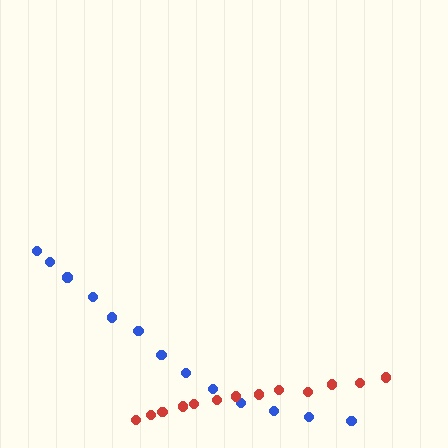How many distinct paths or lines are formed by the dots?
There are 2 distinct paths.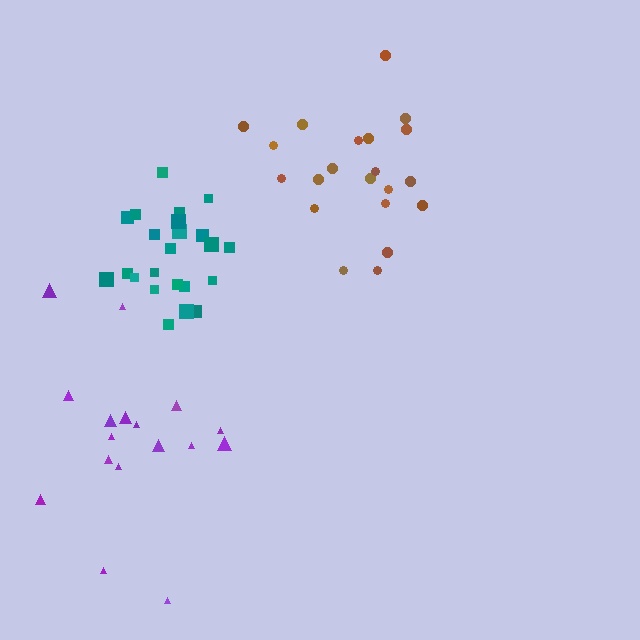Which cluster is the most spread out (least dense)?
Purple.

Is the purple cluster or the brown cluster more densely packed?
Brown.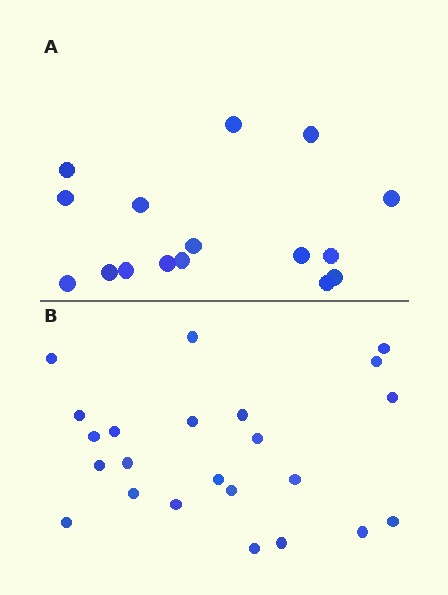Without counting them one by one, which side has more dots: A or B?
Region B (the bottom region) has more dots.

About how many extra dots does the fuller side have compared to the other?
Region B has roughly 8 or so more dots than region A.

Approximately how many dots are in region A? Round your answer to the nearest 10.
About 20 dots. (The exact count is 16, which rounds to 20.)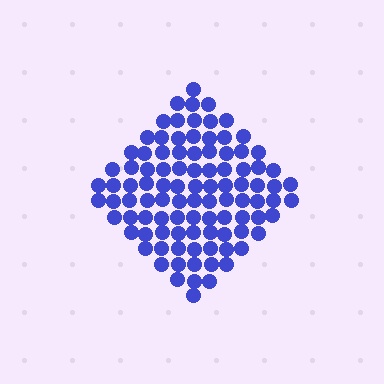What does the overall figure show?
The overall figure shows a diamond.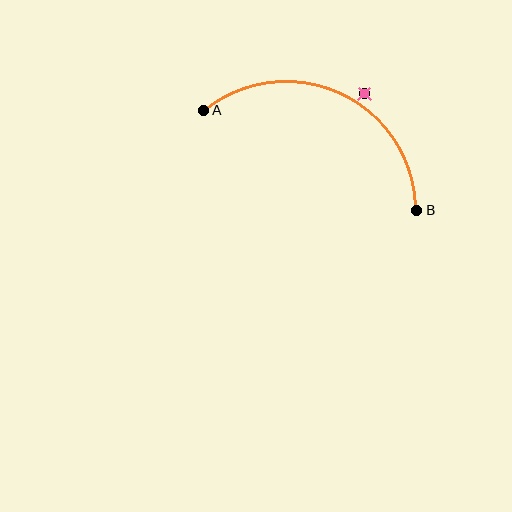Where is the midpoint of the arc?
The arc midpoint is the point on the curve farthest from the straight line joining A and B. It sits above that line.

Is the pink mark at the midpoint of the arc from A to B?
No — the pink mark does not lie on the arc at all. It sits slightly outside the curve.